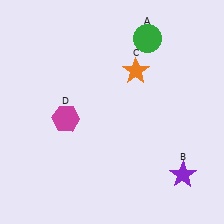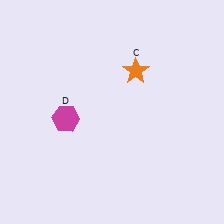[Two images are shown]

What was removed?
The purple star (B), the green circle (A) were removed in Image 2.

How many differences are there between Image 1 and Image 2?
There are 2 differences between the two images.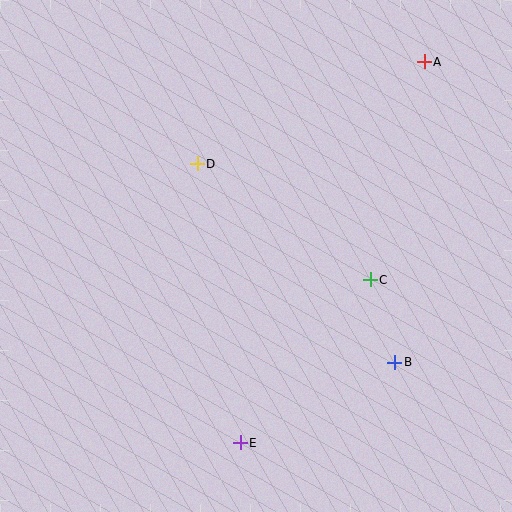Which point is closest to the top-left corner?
Point D is closest to the top-left corner.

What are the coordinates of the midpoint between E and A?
The midpoint between E and A is at (332, 252).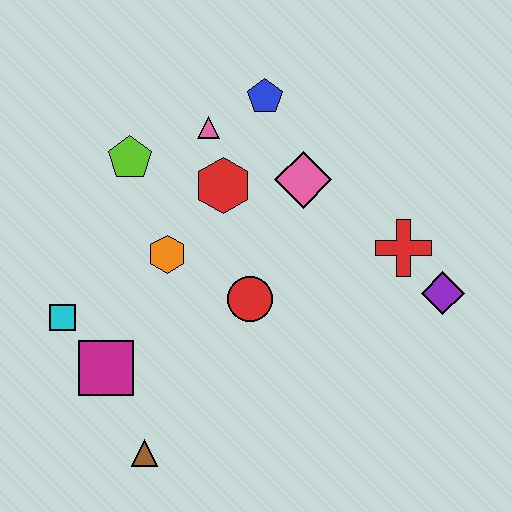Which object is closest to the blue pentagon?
The pink triangle is closest to the blue pentagon.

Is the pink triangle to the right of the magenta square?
Yes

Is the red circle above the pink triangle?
No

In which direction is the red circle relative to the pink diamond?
The red circle is below the pink diamond.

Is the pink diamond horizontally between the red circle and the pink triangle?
No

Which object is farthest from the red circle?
The blue pentagon is farthest from the red circle.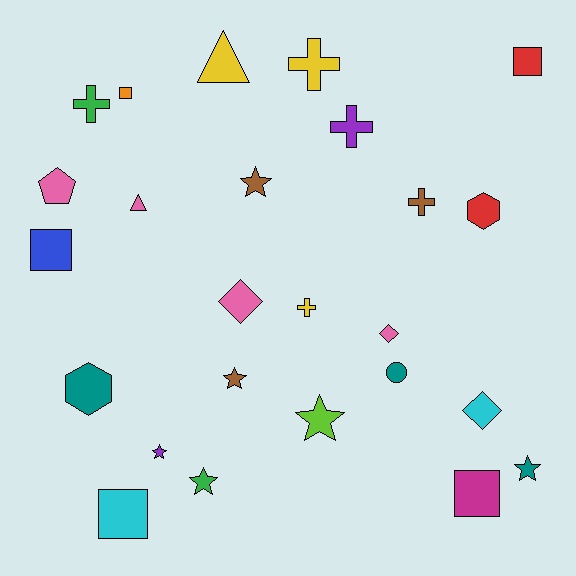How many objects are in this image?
There are 25 objects.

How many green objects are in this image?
There are 2 green objects.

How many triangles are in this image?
There are 2 triangles.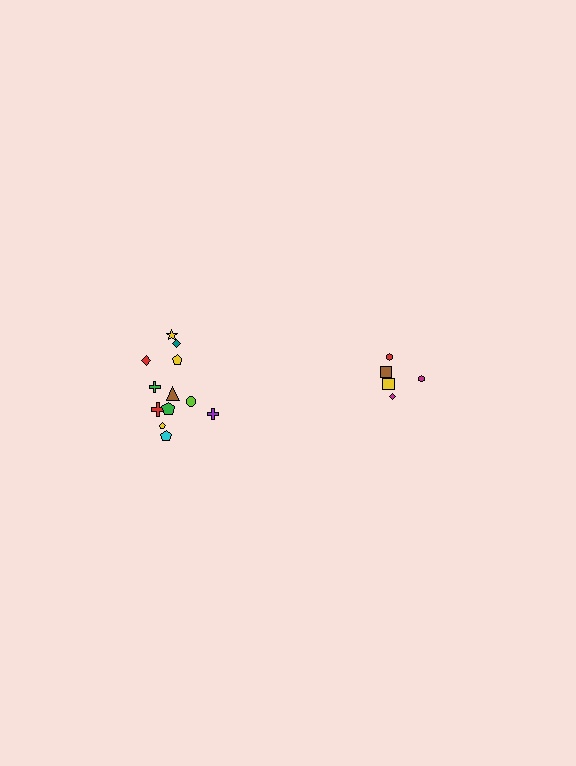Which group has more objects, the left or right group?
The left group.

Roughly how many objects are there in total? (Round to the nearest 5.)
Roughly 15 objects in total.